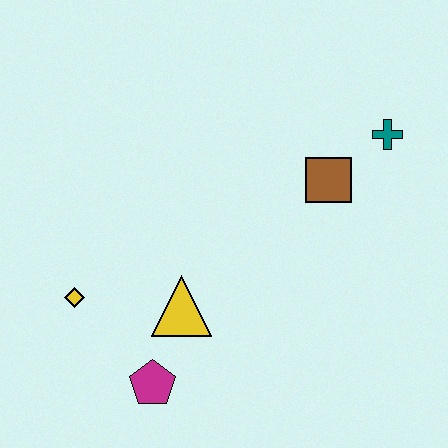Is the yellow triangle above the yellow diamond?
No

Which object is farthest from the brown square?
The yellow diamond is farthest from the brown square.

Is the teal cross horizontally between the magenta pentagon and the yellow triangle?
No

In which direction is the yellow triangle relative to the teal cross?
The yellow triangle is to the left of the teal cross.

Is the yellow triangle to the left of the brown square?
Yes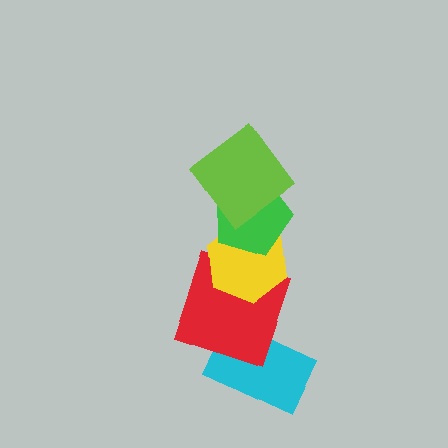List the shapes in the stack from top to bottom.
From top to bottom: the lime diamond, the green pentagon, the yellow hexagon, the red square, the cyan rectangle.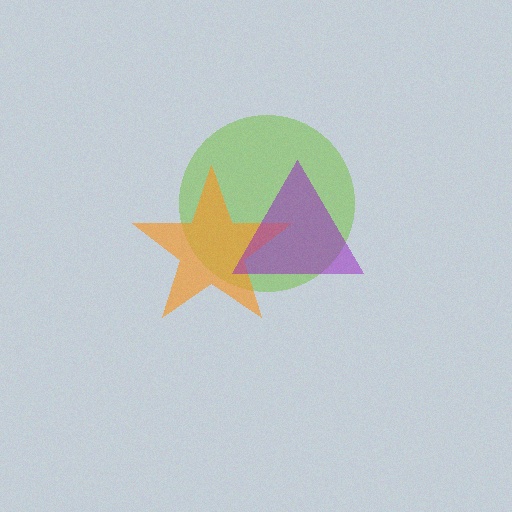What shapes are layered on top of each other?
The layered shapes are: a lime circle, an orange star, a purple triangle.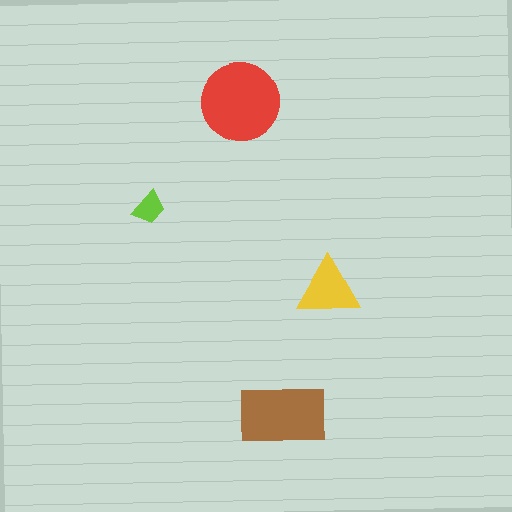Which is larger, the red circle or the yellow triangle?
The red circle.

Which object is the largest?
The red circle.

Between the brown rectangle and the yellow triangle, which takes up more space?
The brown rectangle.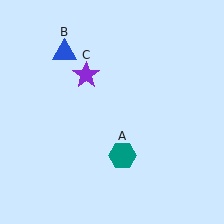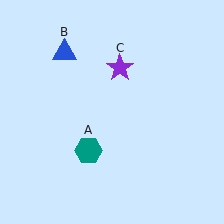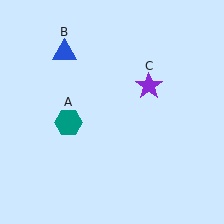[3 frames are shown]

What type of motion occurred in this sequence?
The teal hexagon (object A), purple star (object C) rotated clockwise around the center of the scene.